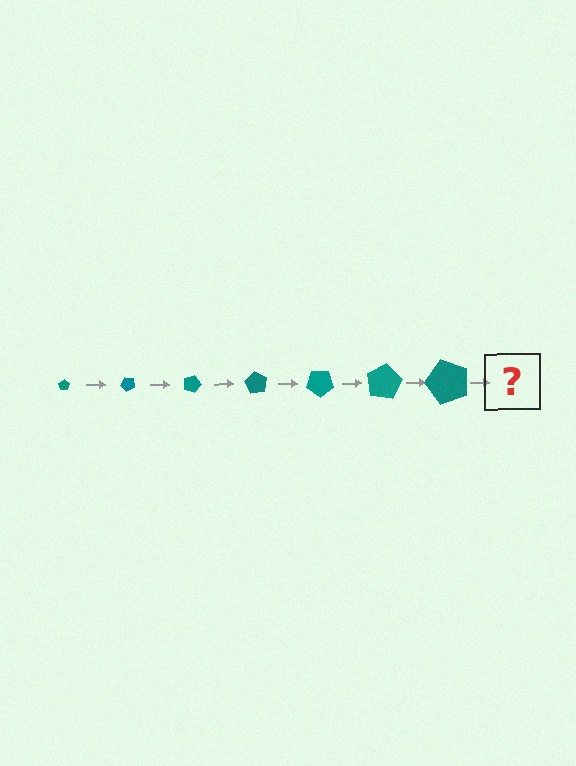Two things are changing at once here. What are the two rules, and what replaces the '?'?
The two rules are that the pentagon grows larger each step and it rotates 45 degrees each step. The '?' should be a pentagon, larger than the previous one and rotated 315 degrees from the start.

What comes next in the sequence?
The next element should be a pentagon, larger than the previous one and rotated 315 degrees from the start.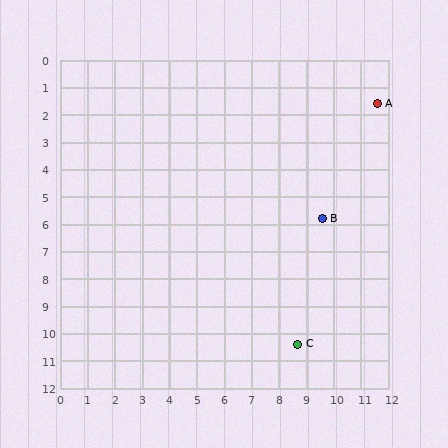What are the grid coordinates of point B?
Point B is at approximately (9.6, 5.8).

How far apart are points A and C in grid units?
Points A and C are about 9.3 grid units apart.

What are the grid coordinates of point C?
Point C is at approximately (8.7, 10.4).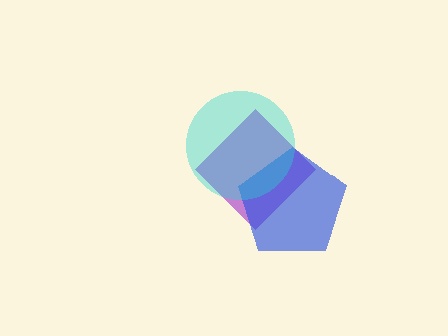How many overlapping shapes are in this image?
There are 3 overlapping shapes in the image.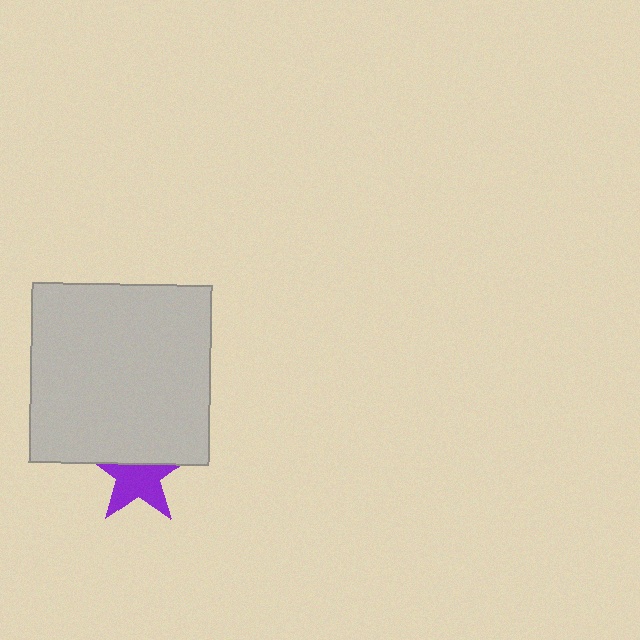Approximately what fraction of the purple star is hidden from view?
Roughly 35% of the purple star is hidden behind the light gray square.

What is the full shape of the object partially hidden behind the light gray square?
The partially hidden object is a purple star.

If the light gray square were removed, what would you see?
You would see the complete purple star.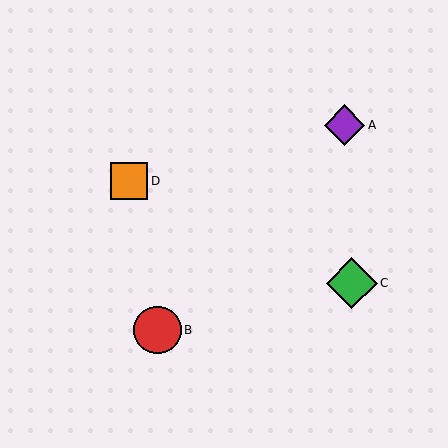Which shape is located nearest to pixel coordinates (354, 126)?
The purple diamond (labeled A) at (344, 125) is nearest to that location.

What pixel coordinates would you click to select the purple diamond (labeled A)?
Click at (344, 125) to select the purple diamond A.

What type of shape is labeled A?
Shape A is a purple diamond.